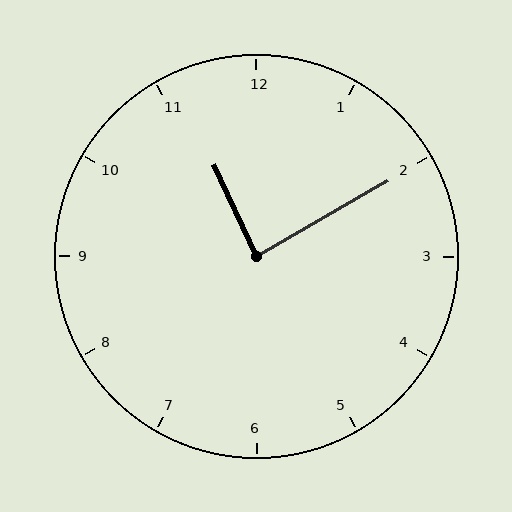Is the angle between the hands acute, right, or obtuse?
It is right.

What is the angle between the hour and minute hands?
Approximately 85 degrees.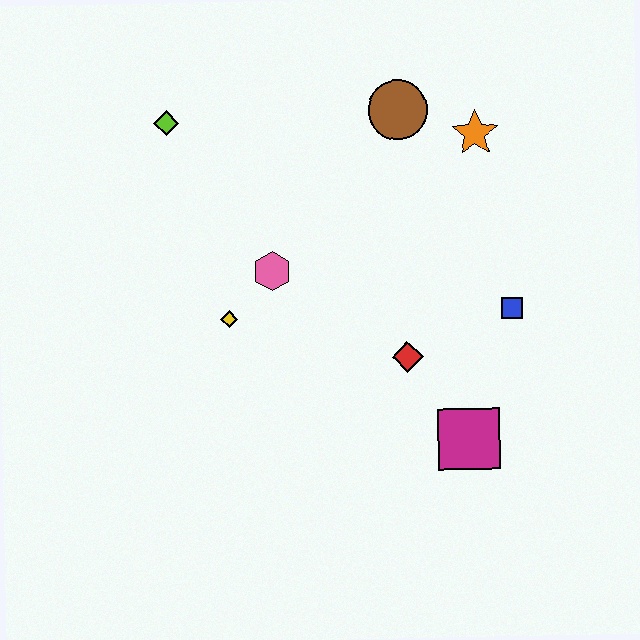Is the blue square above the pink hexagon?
No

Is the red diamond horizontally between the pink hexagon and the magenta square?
Yes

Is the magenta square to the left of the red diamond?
No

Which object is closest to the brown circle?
The orange star is closest to the brown circle.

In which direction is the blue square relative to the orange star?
The blue square is below the orange star.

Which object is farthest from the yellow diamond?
The orange star is farthest from the yellow diamond.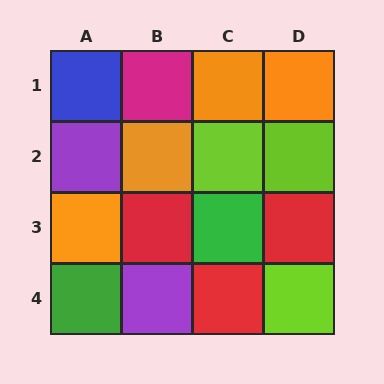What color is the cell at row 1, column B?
Magenta.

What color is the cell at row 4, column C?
Red.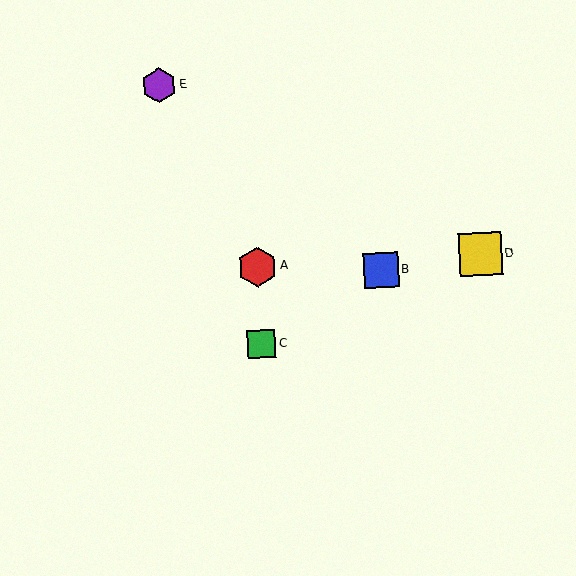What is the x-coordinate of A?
Object A is at x≈258.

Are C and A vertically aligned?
Yes, both are at x≈262.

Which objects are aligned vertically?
Objects A, C are aligned vertically.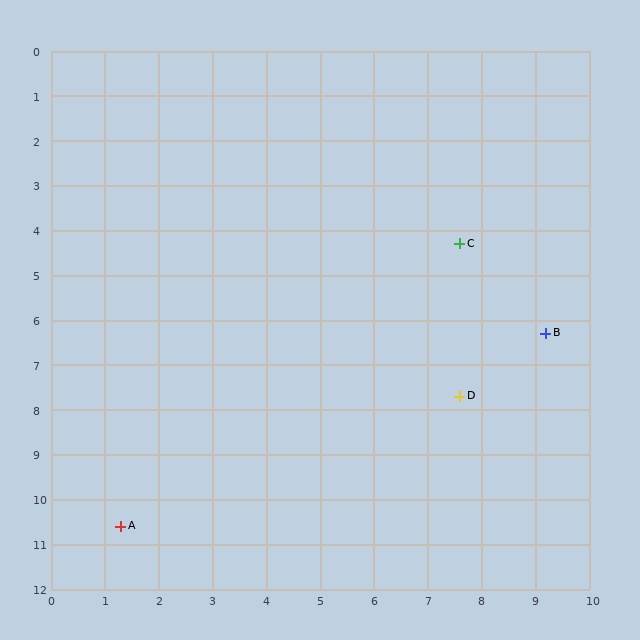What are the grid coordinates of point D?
Point D is at approximately (7.6, 7.7).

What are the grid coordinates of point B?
Point B is at approximately (9.2, 6.3).